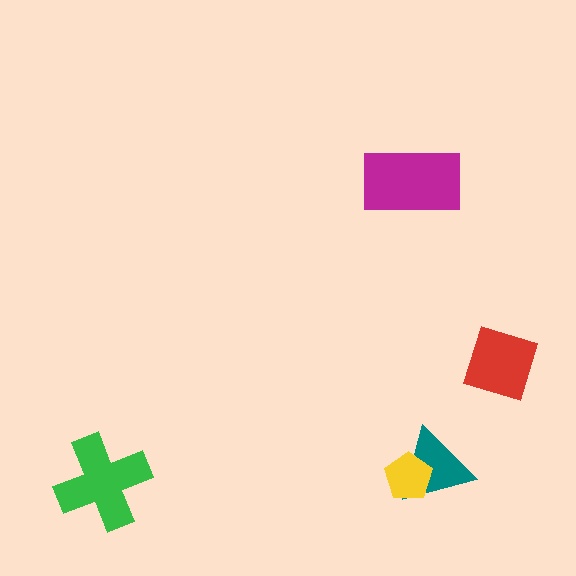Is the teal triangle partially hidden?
Yes, it is partially covered by another shape.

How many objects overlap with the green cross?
0 objects overlap with the green cross.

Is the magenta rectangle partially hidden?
No, no other shape covers it.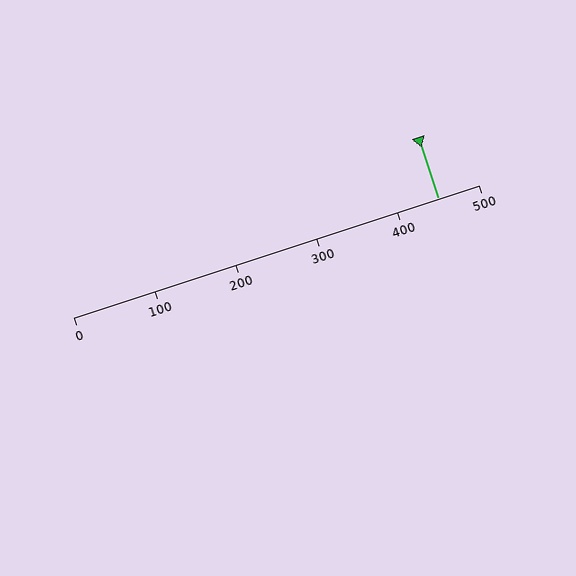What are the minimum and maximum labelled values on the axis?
The axis runs from 0 to 500.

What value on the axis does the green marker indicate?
The marker indicates approximately 450.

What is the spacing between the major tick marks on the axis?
The major ticks are spaced 100 apart.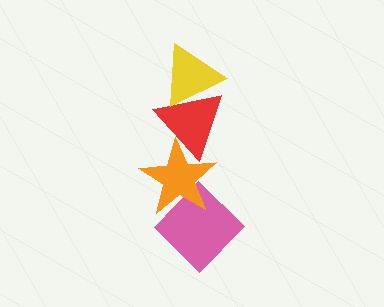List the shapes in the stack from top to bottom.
From top to bottom: the yellow triangle, the red triangle, the orange star, the pink diamond.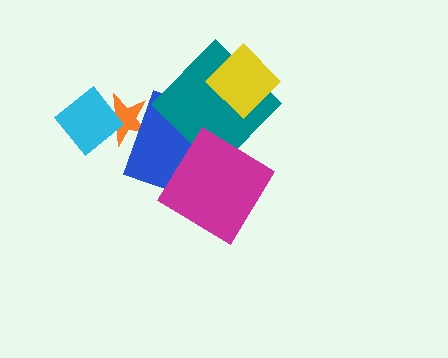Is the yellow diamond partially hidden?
No, no other shape covers it.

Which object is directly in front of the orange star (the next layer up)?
The cyan diamond is directly in front of the orange star.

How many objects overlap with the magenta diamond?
1 object overlaps with the magenta diamond.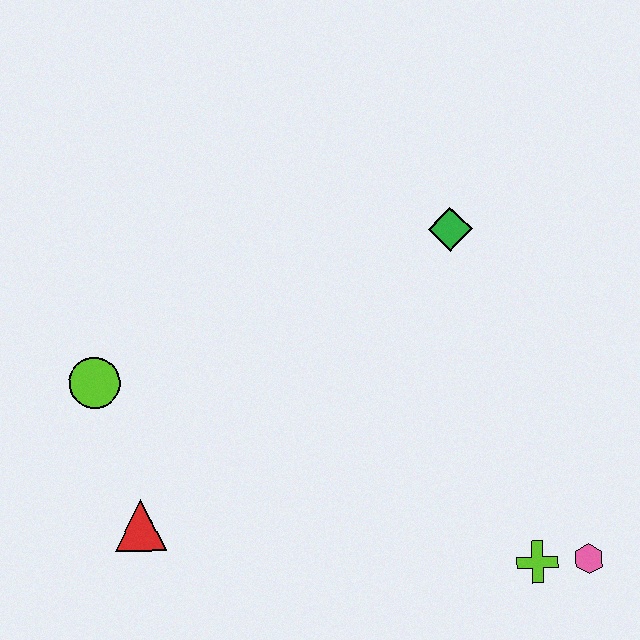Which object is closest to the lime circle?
The red triangle is closest to the lime circle.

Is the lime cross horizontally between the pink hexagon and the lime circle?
Yes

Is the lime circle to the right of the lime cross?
No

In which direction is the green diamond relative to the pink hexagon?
The green diamond is above the pink hexagon.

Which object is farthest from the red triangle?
The pink hexagon is farthest from the red triangle.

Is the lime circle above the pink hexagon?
Yes